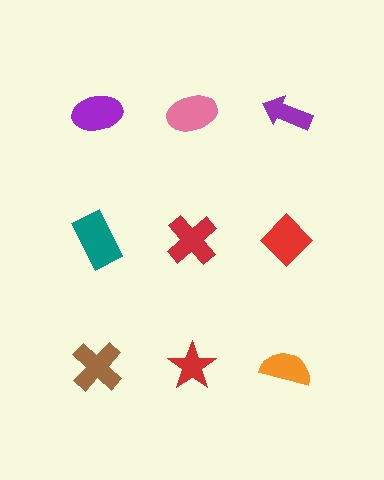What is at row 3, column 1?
A brown cross.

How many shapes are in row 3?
3 shapes.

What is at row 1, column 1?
A purple ellipse.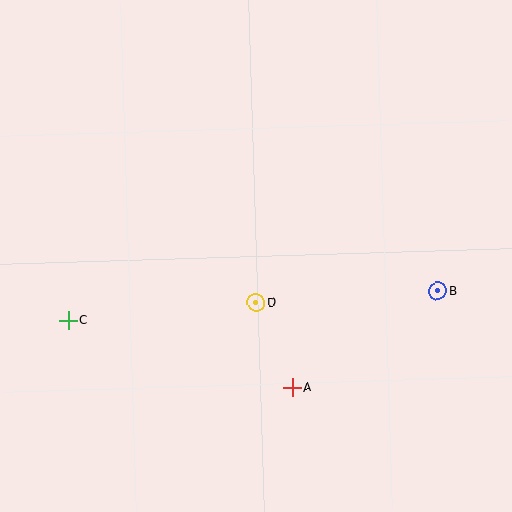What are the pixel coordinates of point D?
Point D is at (256, 303).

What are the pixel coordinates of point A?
Point A is at (292, 388).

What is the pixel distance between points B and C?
The distance between B and C is 371 pixels.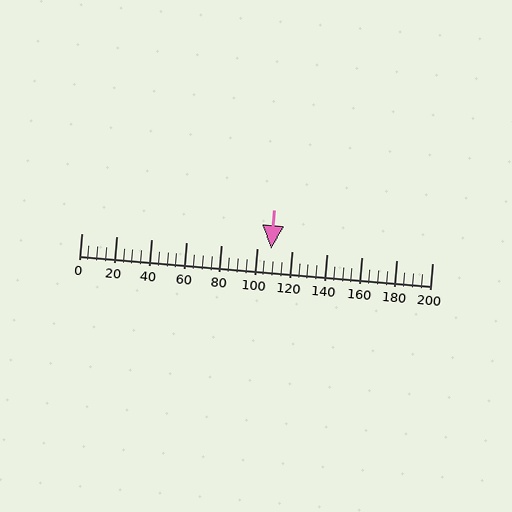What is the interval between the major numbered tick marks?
The major tick marks are spaced 20 units apart.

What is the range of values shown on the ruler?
The ruler shows values from 0 to 200.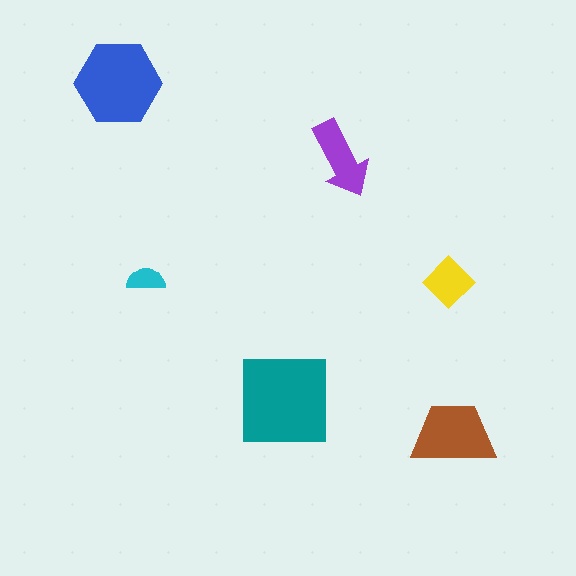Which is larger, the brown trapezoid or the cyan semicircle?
The brown trapezoid.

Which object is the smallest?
The cyan semicircle.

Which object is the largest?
The teal square.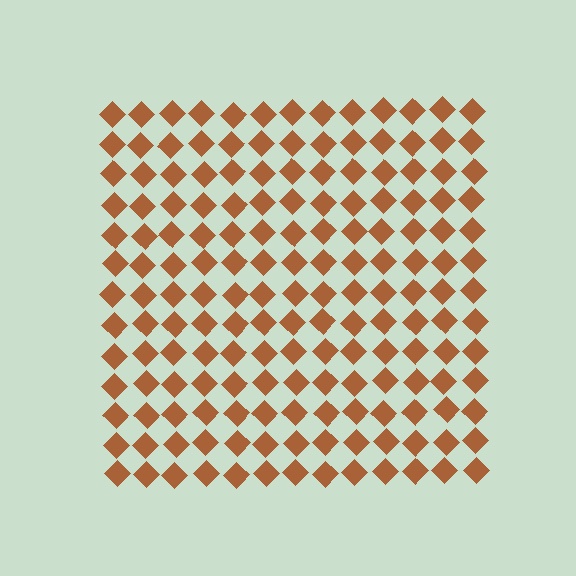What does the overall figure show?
The overall figure shows a square.